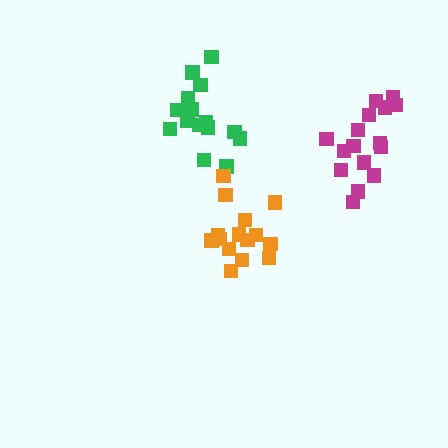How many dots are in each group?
Group 1: 15 dots, Group 2: 15 dots, Group 3: 16 dots (46 total).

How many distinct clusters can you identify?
There are 3 distinct clusters.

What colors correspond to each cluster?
The clusters are colored: green, orange, magenta.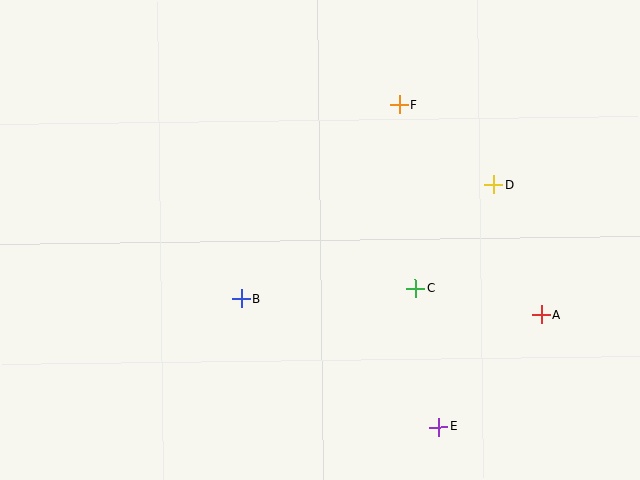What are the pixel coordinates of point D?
Point D is at (494, 184).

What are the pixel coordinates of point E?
Point E is at (439, 427).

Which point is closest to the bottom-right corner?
Point A is closest to the bottom-right corner.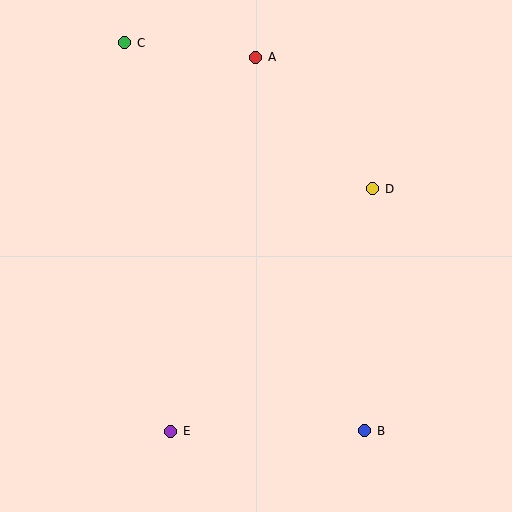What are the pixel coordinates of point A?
Point A is at (256, 57).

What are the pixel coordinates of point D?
Point D is at (373, 189).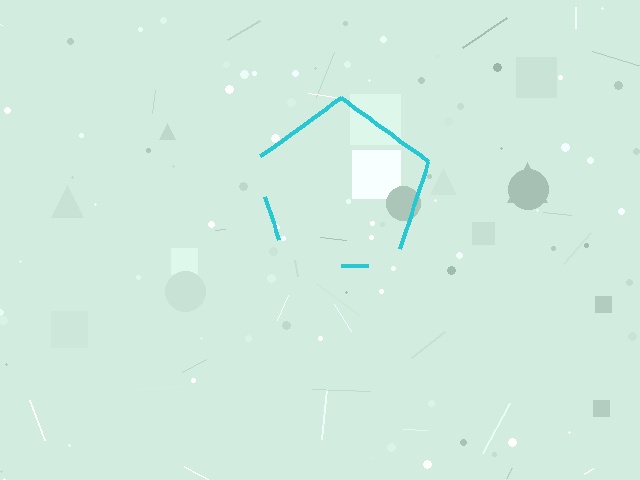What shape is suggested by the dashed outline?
The dashed outline suggests a pentagon.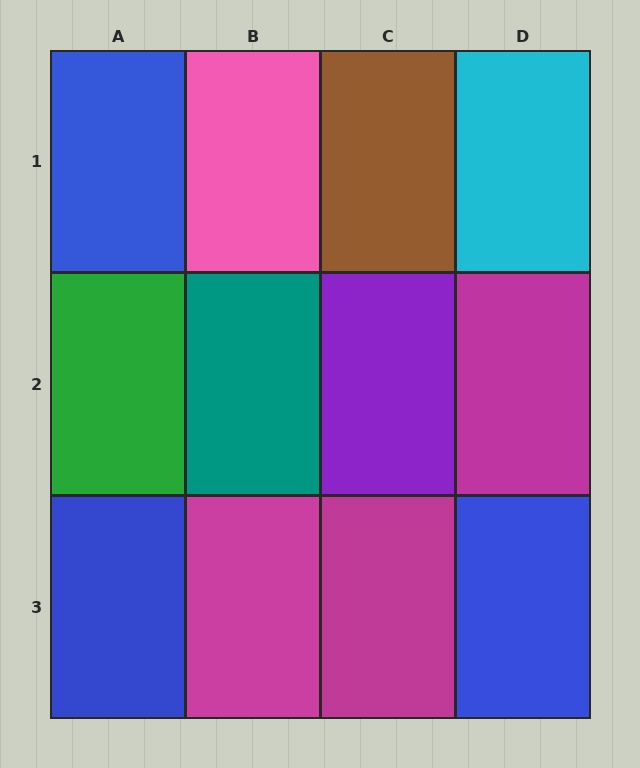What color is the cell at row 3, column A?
Blue.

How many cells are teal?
1 cell is teal.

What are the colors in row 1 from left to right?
Blue, pink, brown, cyan.